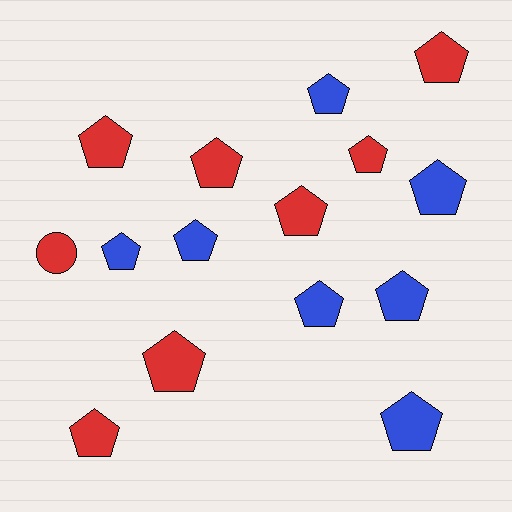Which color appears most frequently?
Red, with 8 objects.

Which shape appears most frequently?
Pentagon, with 14 objects.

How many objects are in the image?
There are 15 objects.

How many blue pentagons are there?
There are 7 blue pentagons.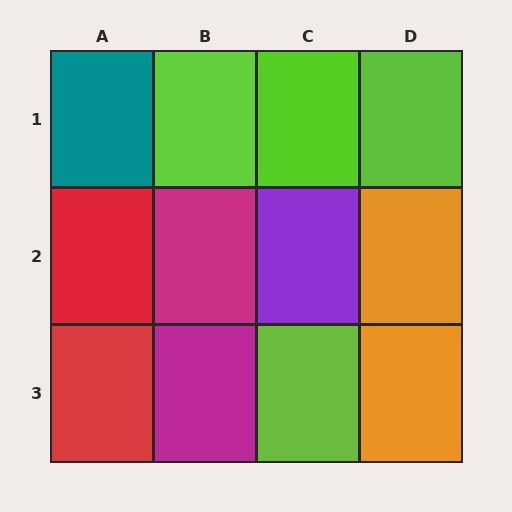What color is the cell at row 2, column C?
Purple.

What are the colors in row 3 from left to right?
Red, magenta, lime, orange.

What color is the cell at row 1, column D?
Lime.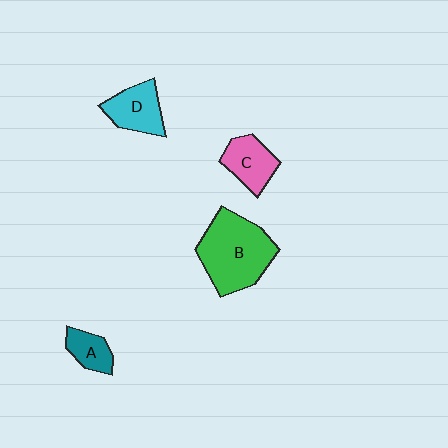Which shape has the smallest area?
Shape A (teal).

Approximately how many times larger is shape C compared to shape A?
Approximately 1.4 times.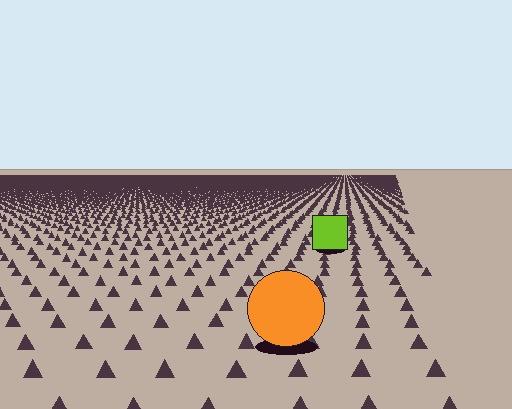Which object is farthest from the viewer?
The lime square is farthest from the viewer. It appears smaller and the ground texture around it is denser.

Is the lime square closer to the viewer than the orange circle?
No. The orange circle is closer — you can tell from the texture gradient: the ground texture is coarser near it.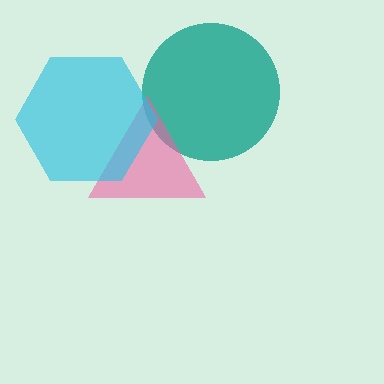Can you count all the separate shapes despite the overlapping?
Yes, there are 3 separate shapes.